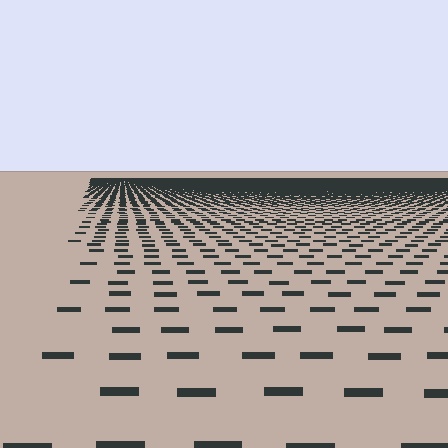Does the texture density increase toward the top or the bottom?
Density increases toward the top.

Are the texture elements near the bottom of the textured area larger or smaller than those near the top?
Larger. Near the bottom, elements are closer to the viewer and appear at a bigger on-screen size.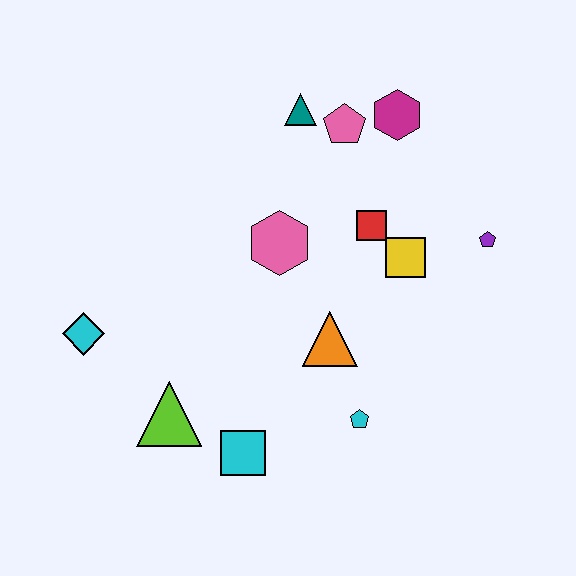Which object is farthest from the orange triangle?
The cyan diamond is farthest from the orange triangle.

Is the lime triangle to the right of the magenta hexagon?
No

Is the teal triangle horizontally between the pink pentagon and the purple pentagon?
No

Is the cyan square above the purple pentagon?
No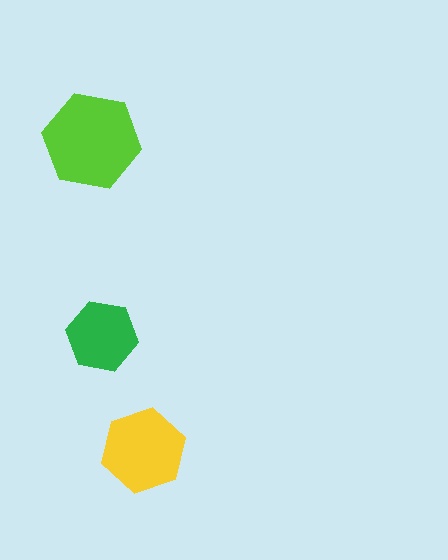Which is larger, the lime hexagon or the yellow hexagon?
The lime one.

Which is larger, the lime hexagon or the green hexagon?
The lime one.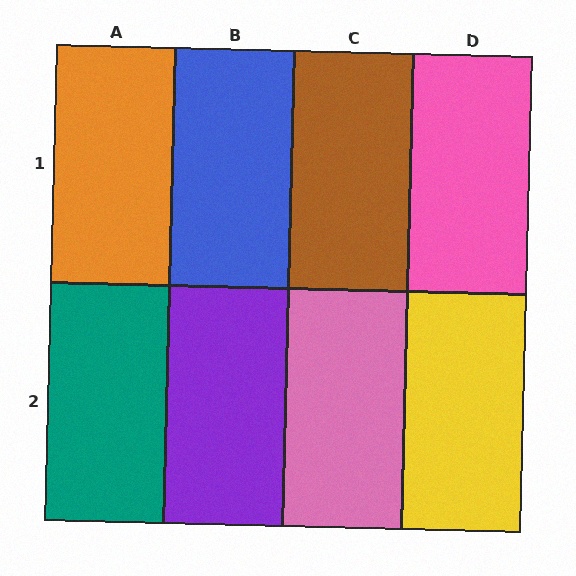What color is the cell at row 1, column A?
Orange.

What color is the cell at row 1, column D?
Pink.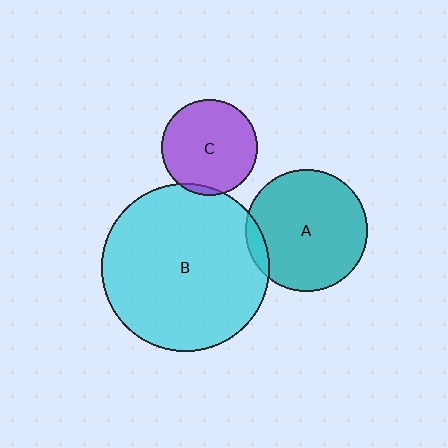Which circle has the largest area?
Circle B (cyan).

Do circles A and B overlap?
Yes.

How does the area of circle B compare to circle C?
Approximately 3.1 times.